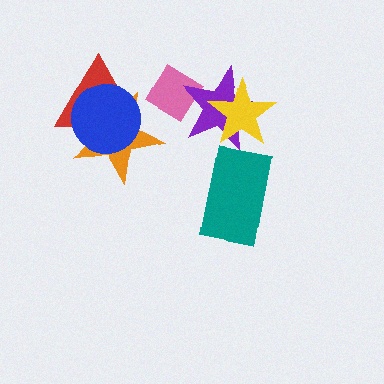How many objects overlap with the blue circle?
2 objects overlap with the blue circle.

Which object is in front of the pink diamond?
The purple star is in front of the pink diamond.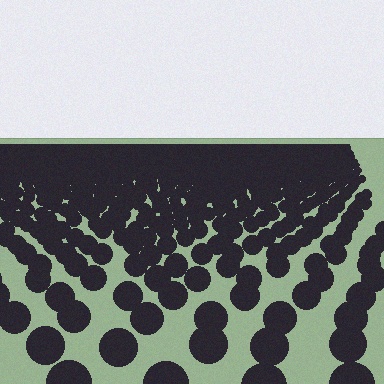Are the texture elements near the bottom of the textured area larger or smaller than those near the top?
Larger. Near the bottom, elements are closer to the viewer and appear at a bigger on-screen size.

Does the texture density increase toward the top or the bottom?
Density increases toward the top.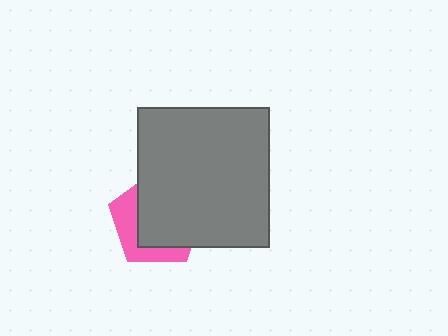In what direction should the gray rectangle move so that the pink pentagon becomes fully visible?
The gray rectangle should move toward the upper-right. That is the shortest direction to clear the overlap and leave the pink pentagon fully visible.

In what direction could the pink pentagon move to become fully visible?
The pink pentagon could move toward the lower-left. That would shift it out from behind the gray rectangle entirely.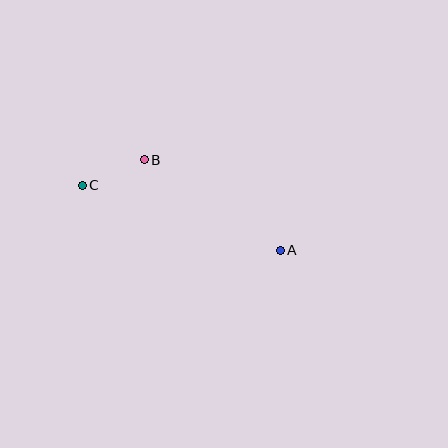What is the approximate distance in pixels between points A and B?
The distance between A and B is approximately 163 pixels.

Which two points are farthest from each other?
Points A and C are farthest from each other.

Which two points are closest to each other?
Points B and C are closest to each other.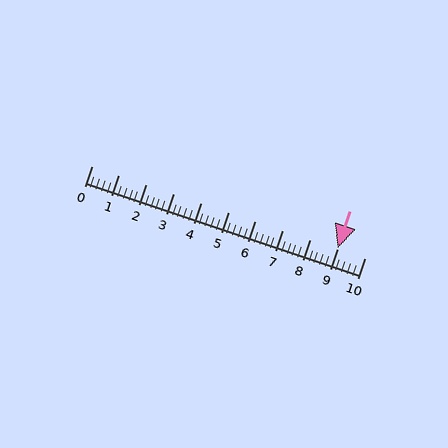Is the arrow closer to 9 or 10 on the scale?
The arrow is closer to 9.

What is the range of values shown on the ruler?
The ruler shows values from 0 to 10.